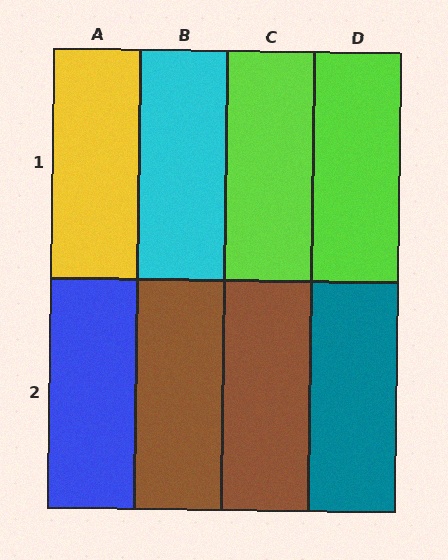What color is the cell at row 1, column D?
Lime.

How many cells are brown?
2 cells are brown.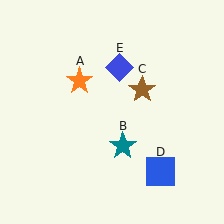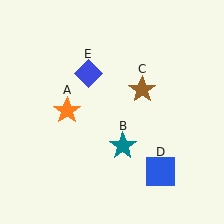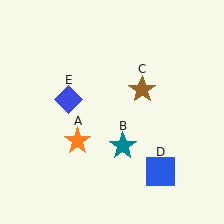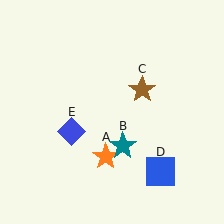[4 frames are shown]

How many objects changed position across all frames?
2 objects changed position: orange star (object A), blue diamond (object E).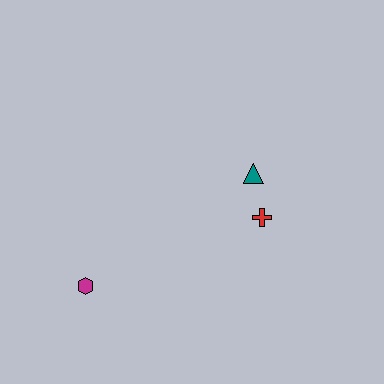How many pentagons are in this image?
There are no pentagons.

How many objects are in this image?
There are 3 objects.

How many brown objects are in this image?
There are no brown objects.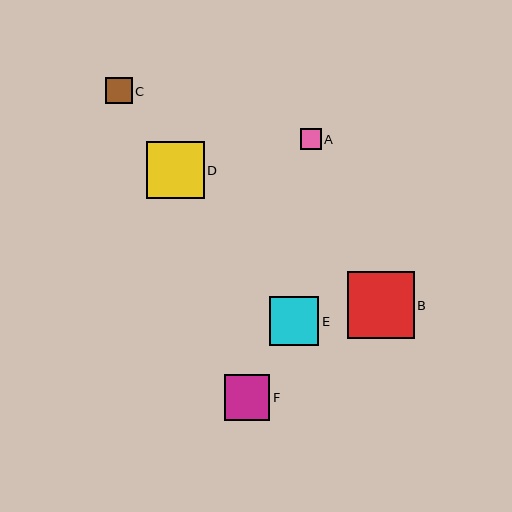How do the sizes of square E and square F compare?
Square E and square F are approximately the same size.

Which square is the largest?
Square B is the largest with a size of approximately 67 pixels.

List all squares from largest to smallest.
From largest to smallest: B, D, E, F, C, A.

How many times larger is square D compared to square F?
Square D is approximately 1.3 times the size of square F.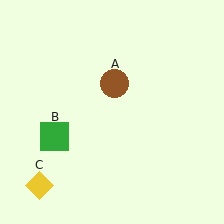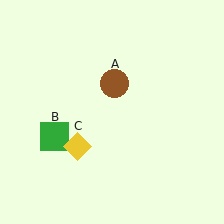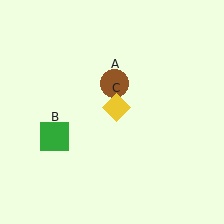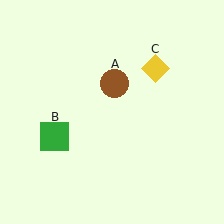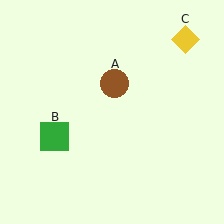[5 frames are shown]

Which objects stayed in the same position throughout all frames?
Brown circle (object A) and green square (object B) remained stationary.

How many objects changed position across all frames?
1 object changed position: yellow diamond (object C).